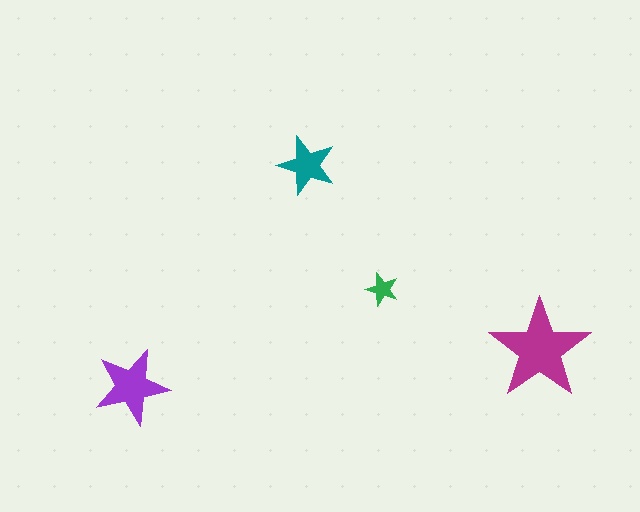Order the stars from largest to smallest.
the magenta one, the purple one, the teal one, the green one.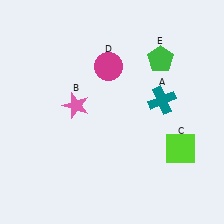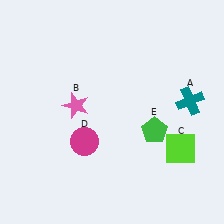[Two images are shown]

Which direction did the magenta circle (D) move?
The magenta circle (D) moved down.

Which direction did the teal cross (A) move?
The teal cross (A) moved right.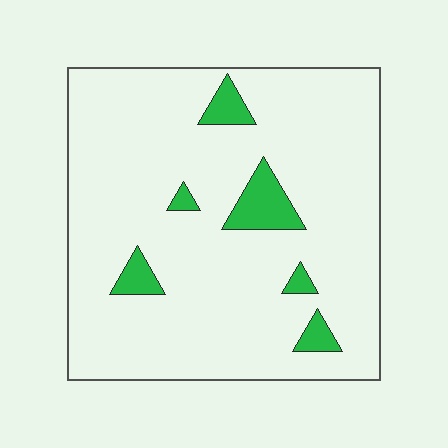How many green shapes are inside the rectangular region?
6.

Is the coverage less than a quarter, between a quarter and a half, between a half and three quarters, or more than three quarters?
Less than a quarter.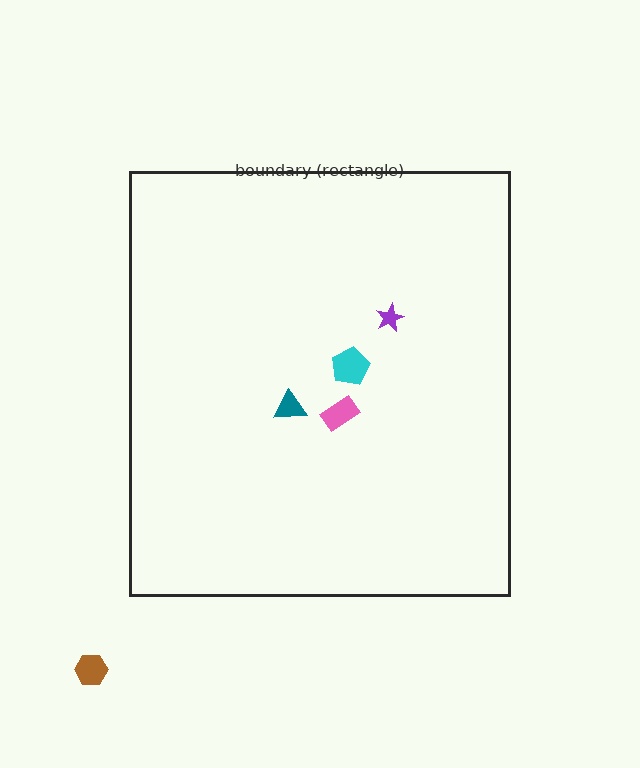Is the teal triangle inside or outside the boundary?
Inside.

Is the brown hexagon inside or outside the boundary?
Outside.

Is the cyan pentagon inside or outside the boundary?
Inside.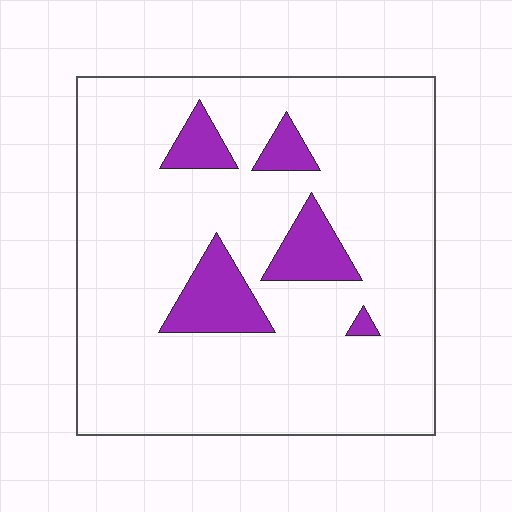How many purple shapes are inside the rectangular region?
5.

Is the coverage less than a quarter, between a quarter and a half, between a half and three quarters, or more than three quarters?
Less than a quarter.